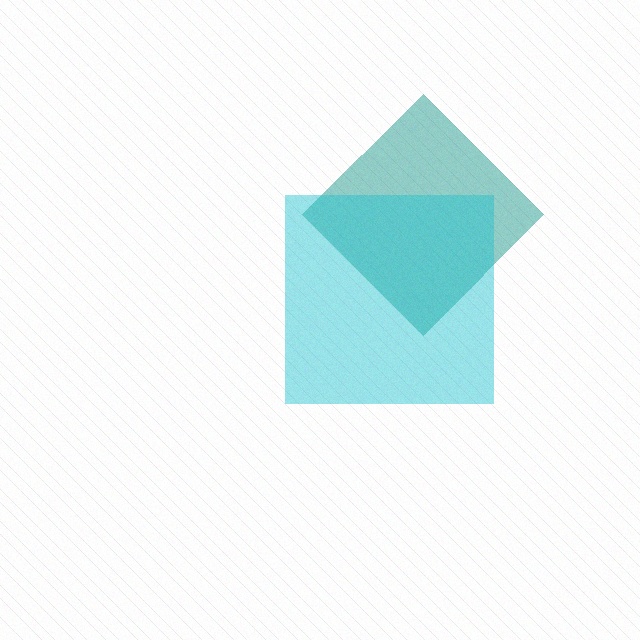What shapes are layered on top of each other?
The layered shapes are: a teal diamond, a cyan square.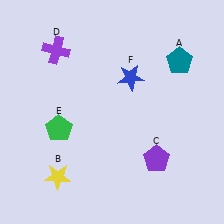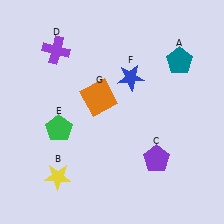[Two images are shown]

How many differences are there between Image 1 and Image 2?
There is 1 difference between the two images.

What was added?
An orange square (G) was added in Image 2.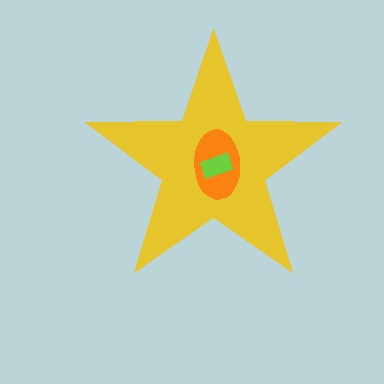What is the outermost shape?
The yellow star.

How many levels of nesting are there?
3.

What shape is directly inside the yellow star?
The orange ellipse.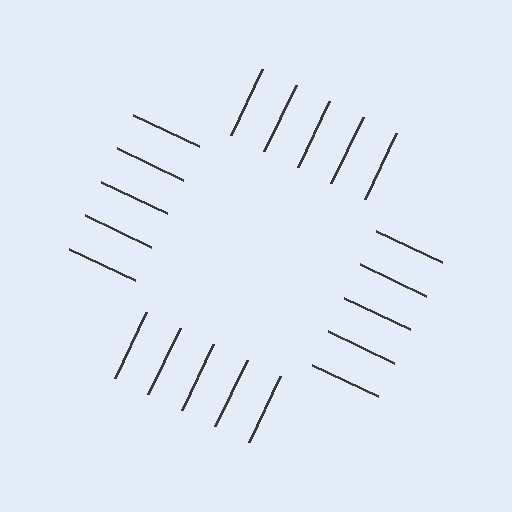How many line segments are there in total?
20 — 5 along each of the 4 edges.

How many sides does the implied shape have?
4 sides — the line-ends trace a square.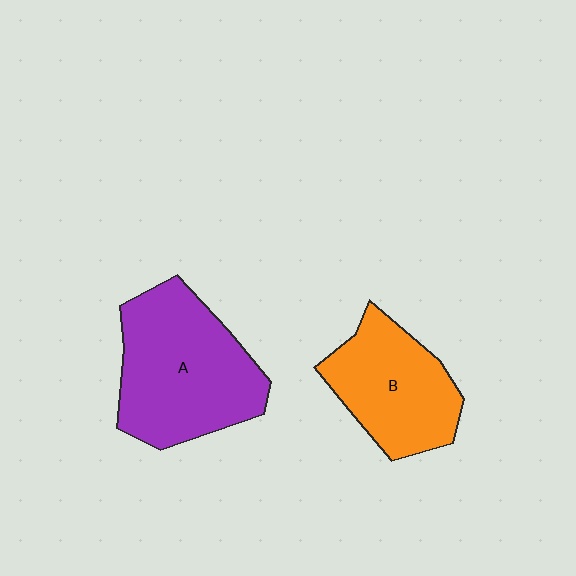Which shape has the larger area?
Shape A (purple).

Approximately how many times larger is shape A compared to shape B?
Approximately 1.4 times.